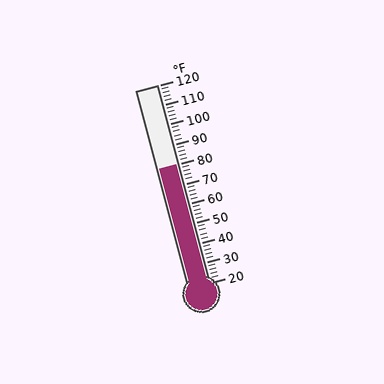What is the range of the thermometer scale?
The thermometer scale ranges from 20°F to 120°F.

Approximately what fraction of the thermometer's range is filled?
The thermometer is filled to approximately 60% of its range.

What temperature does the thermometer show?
The thermometer shows approximately 80°F.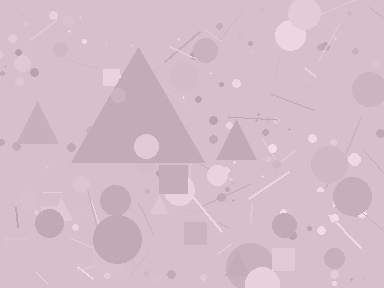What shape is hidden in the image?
A triangle is hidden in the image.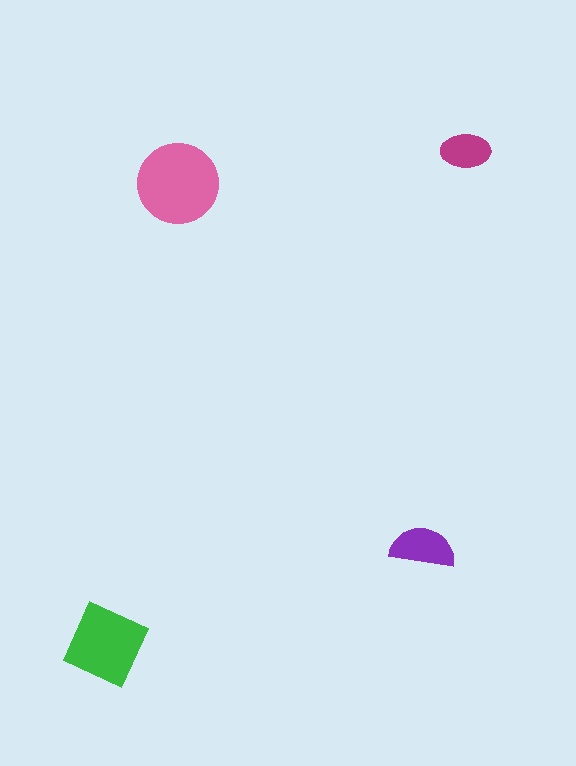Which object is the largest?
The pink circle.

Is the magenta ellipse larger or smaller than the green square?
Smaller.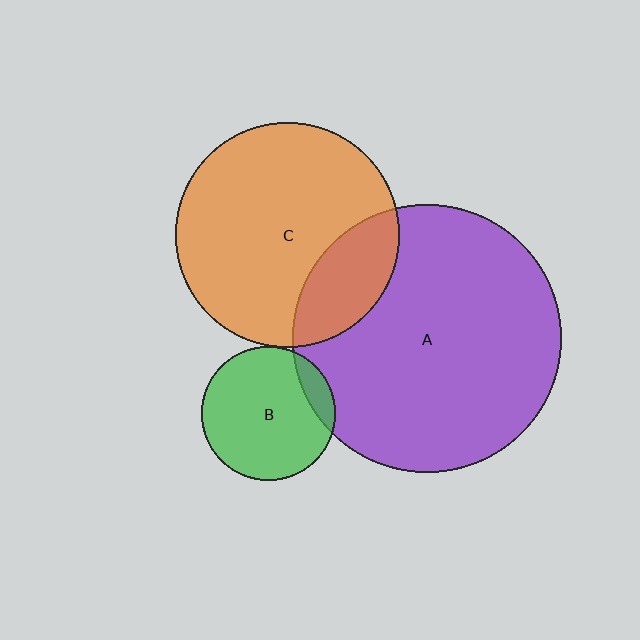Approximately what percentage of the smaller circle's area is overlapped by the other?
Approximately 10%.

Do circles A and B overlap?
Yes.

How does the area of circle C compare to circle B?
Approximately 2.8 times.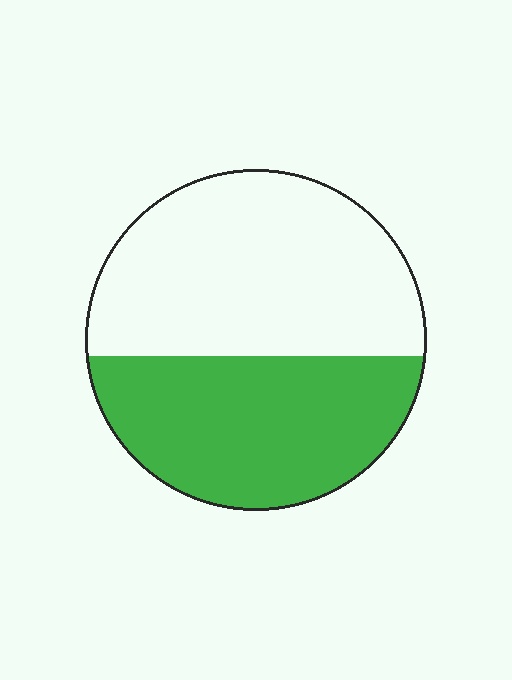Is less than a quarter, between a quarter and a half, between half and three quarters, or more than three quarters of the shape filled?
Between a quarter and a half.